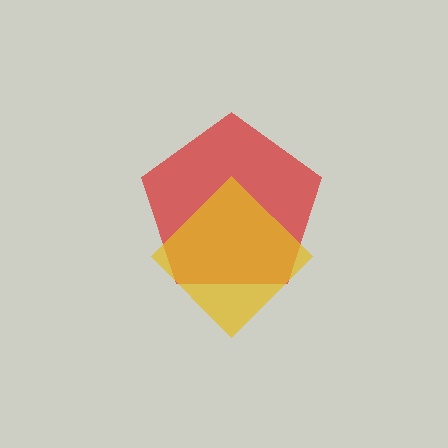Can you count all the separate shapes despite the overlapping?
Yes, there are 2 separate shapes.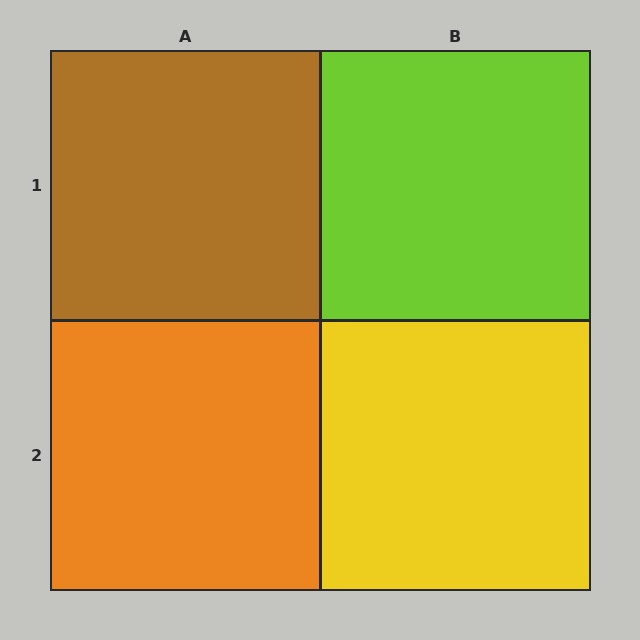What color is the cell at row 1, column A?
Brown.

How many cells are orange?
1 cell is orange.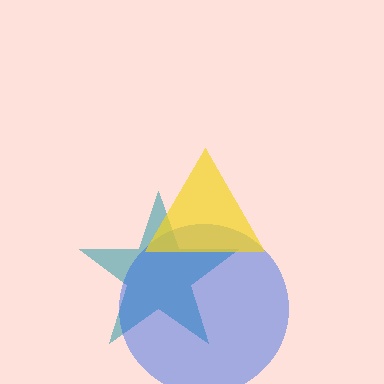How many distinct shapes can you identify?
There are 3 distinct shapes: a teal star, a blue circle, a yellow triangle.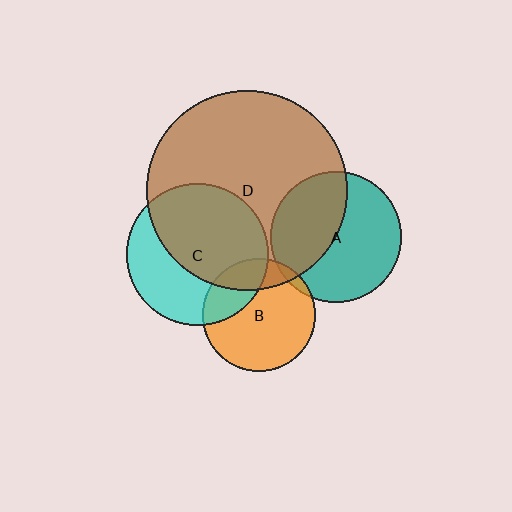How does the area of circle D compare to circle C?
Approximately 2.0 times.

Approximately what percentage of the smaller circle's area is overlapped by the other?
Approximately 60%.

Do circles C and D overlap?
Yes.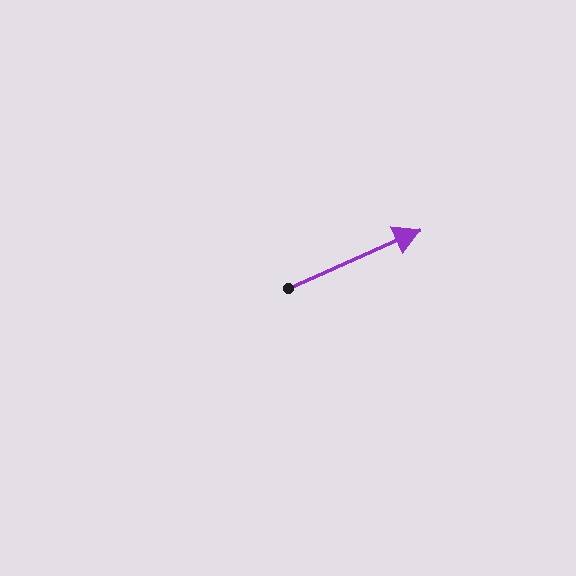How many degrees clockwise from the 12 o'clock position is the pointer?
Approximately 66 degrees.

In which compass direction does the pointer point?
Northeast.